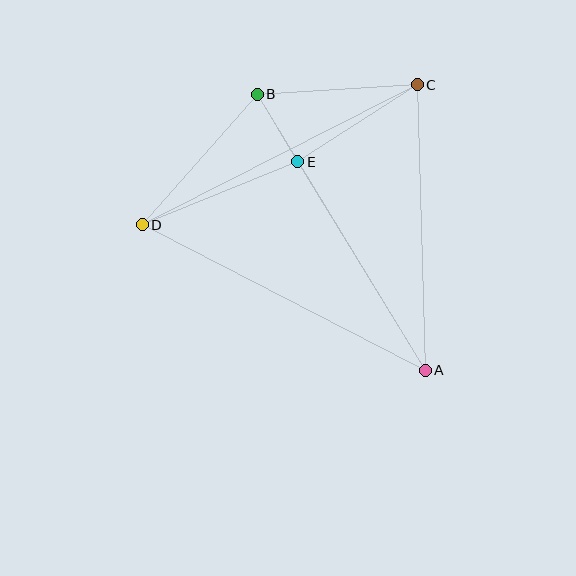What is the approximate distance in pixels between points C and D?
The distance between C and D is approximately 308 pixels.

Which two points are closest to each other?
Points B and E are closest to each other.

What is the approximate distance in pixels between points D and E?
The distance between D and E is approximately 167 pixels.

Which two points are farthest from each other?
Points A and B are farthest from each other.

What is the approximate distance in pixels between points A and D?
The distance between A and D is approximately 318 pixels.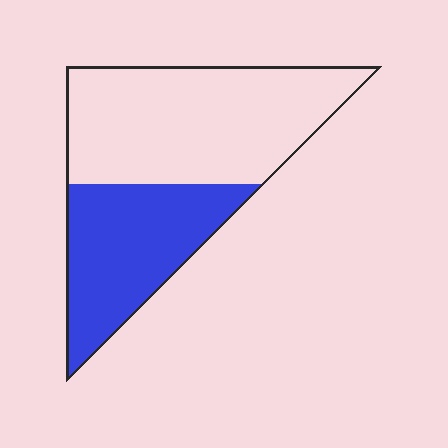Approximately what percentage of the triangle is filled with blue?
Approximately 40%.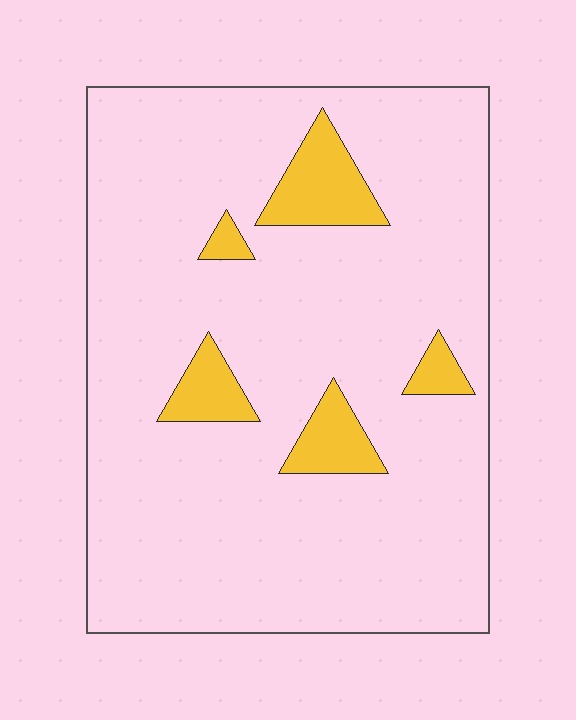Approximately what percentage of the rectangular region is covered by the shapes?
Approximately 10%.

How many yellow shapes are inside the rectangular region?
5.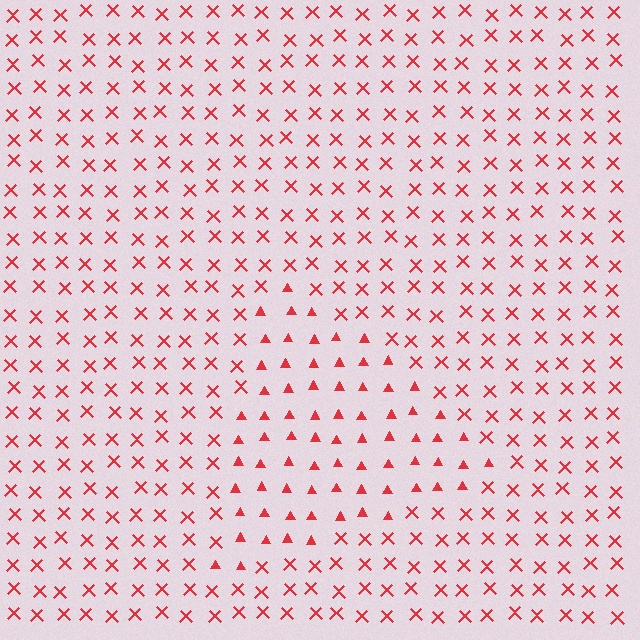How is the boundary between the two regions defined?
The boundary is defined by a change in element shape: triangles inside vs. X marks outside. All elements share the same color and spacing.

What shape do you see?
I see a triangle.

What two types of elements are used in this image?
The image uses triangles inside the triangle region and X marks outside it.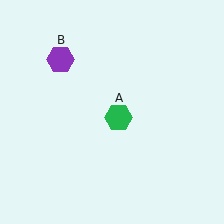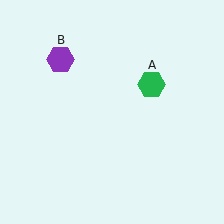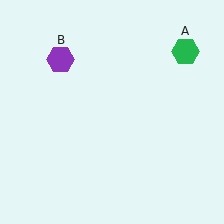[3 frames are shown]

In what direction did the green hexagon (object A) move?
The green hexagon (object A) moved up and to the right.